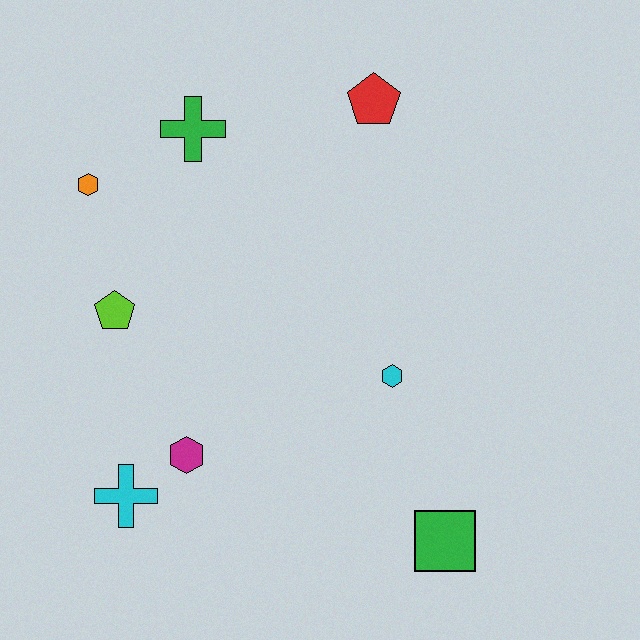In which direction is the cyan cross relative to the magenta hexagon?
The cyan cross is to the left of the magenta hexagon.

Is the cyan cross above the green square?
Yes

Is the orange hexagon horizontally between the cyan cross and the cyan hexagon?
No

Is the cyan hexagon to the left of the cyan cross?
No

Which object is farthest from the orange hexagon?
The green square is farthest from the orange hexagon.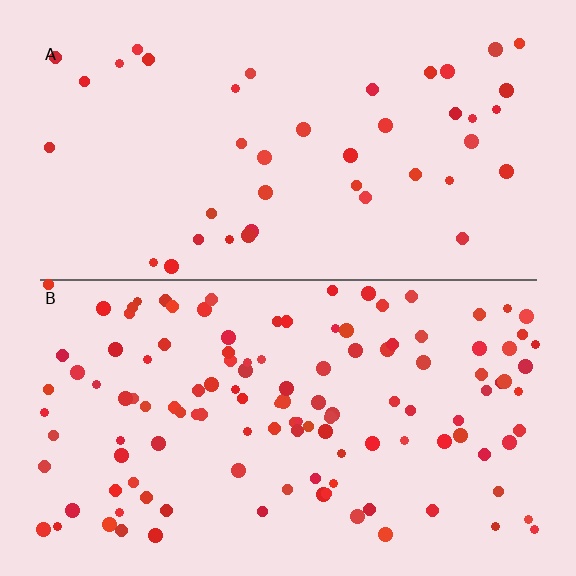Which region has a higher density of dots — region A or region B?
B (the bottom).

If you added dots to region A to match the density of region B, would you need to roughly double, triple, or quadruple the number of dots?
Approximately triple.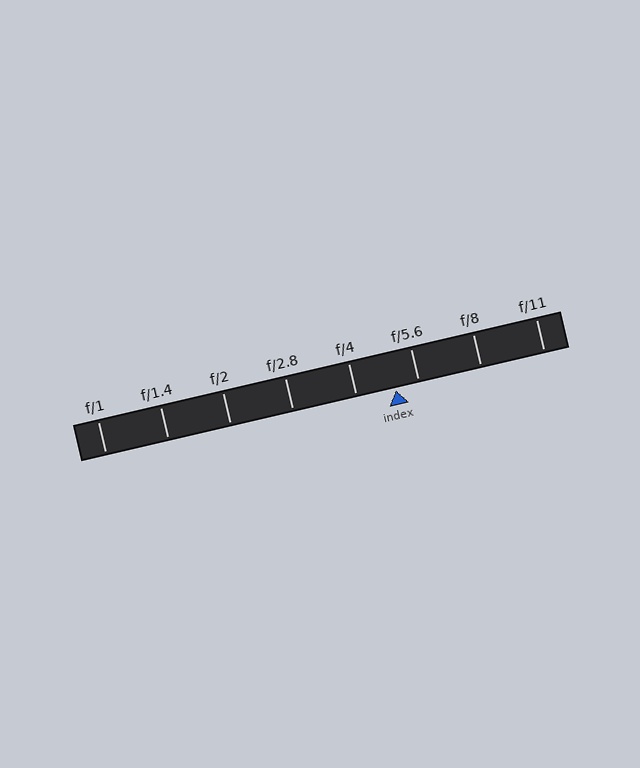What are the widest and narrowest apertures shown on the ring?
The widest aperture shown is f/1 and the narrowest is f/11.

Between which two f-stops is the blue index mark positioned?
The index mark is between f/4 and f/5.6.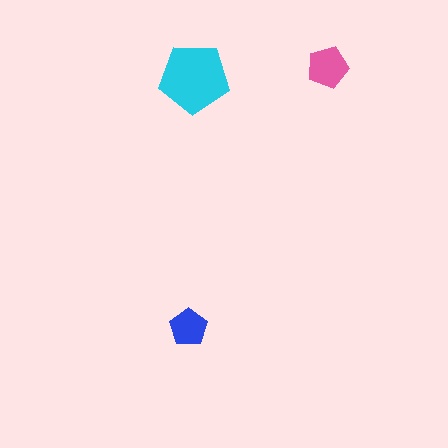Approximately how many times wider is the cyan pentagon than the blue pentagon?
About 2 times wider.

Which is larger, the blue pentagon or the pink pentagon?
The pink one.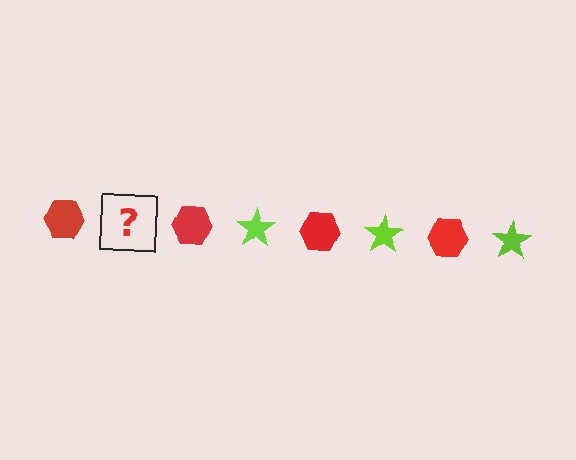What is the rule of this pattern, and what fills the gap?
The rule is that the pattern alternates between red hexagon and lime star. The gap should be filled with a lime star.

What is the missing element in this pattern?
The missing element is a lime star.